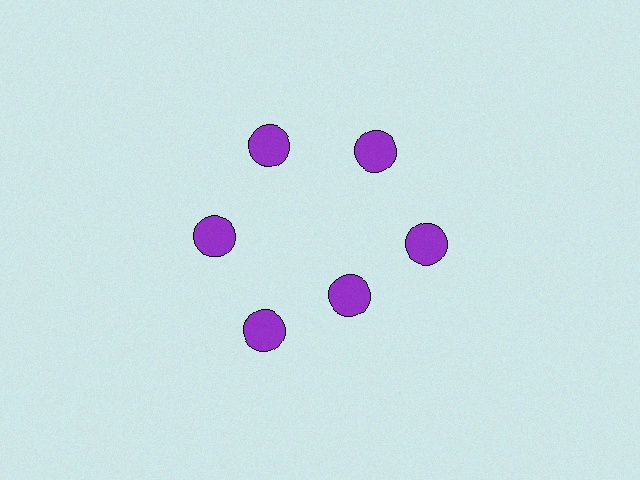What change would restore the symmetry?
The symmetry would be restored by moving it outward, back onto the ring so that all 6 circles sit at equal angles and equal distance from the center.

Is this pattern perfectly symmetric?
No. The 6 purple circles are arranged in a ring, but one element near the 5 o'clock position is pulled inward toward the center, breaking the 6-fold rotational symmetry.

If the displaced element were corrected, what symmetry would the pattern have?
It would have 6-fold rotational symmetry — the pattern would map onto itself every 60 degrees.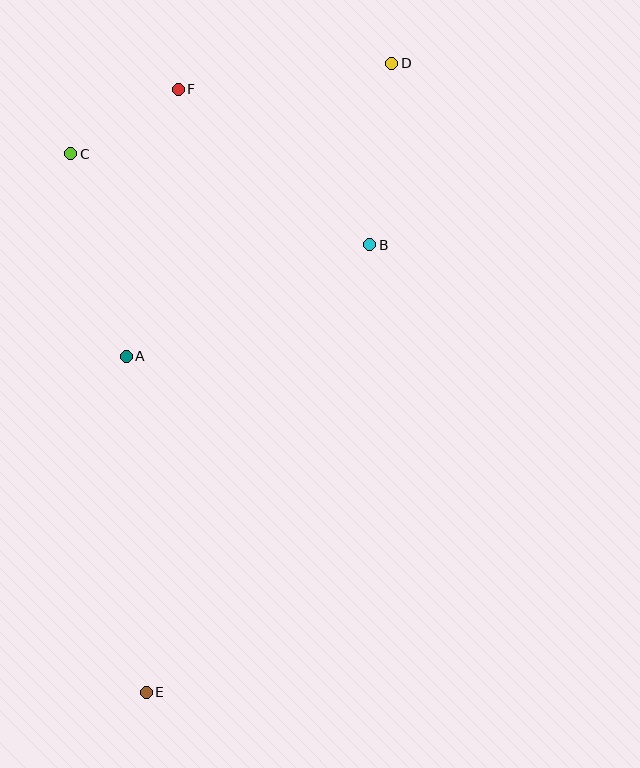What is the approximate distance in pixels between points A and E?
The distance between A and E is approximately 336 pixels.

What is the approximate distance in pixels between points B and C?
The distance between B and C is approximately 313 pixels.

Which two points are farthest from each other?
Points D and E are farthest from each other.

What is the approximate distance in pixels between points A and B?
The distance between A and B is approximately 268 pixels.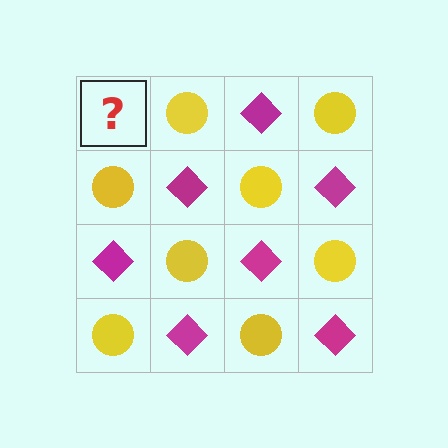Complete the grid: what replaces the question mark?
The question mark should be replaced with a magenta diamond.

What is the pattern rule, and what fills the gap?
The rule is that it alternates magenta diamond and yellow circle in a checkerboard pattern. The gap should be filled with a magenta diamond.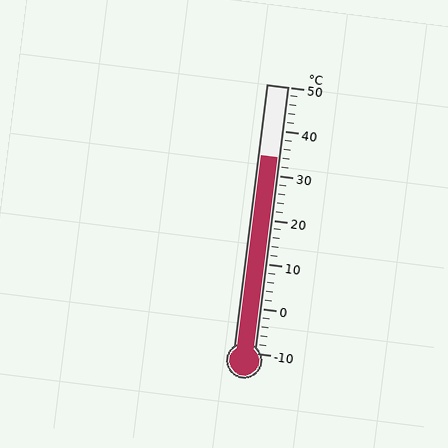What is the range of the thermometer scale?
The thermometer scale ranges from -10°C to 50°C.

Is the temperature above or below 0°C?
The temperature is above 0°C.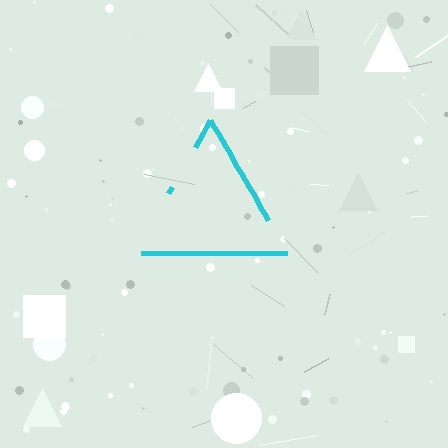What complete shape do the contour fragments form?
The contour fragments form a triangle.